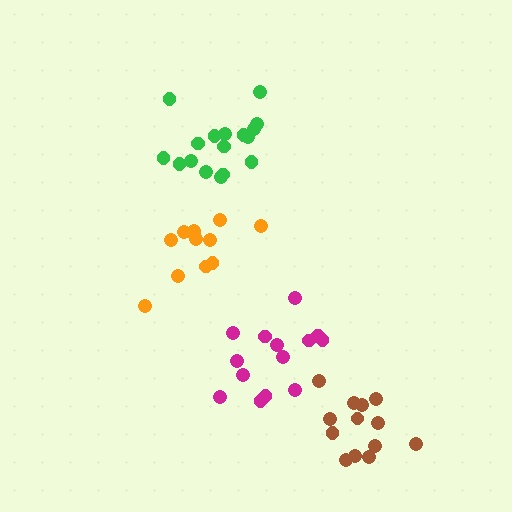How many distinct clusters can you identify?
There are 4 distinct clusters.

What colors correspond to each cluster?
The clusters are colored: green, orange, brown, magenta.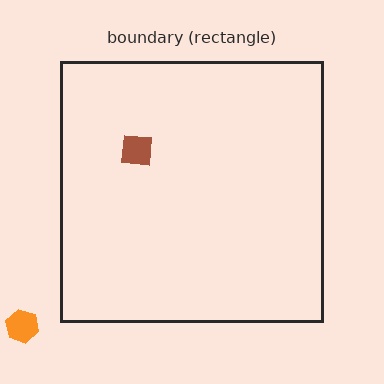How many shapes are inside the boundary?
1 inside, 1 outside.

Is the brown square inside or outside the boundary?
Inside.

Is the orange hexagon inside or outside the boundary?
Outside.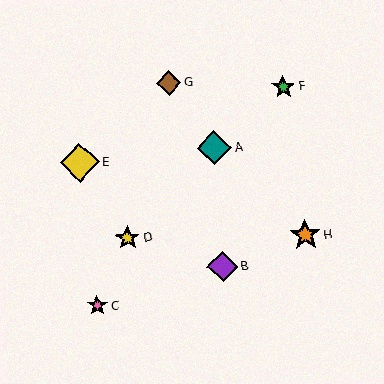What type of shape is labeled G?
Shape G is a brown diamond.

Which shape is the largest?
The yellow diamond (labeled E) is the largest.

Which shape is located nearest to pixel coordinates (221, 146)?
The teal diamond (labeled A) at (214, 148) is nearest to that location.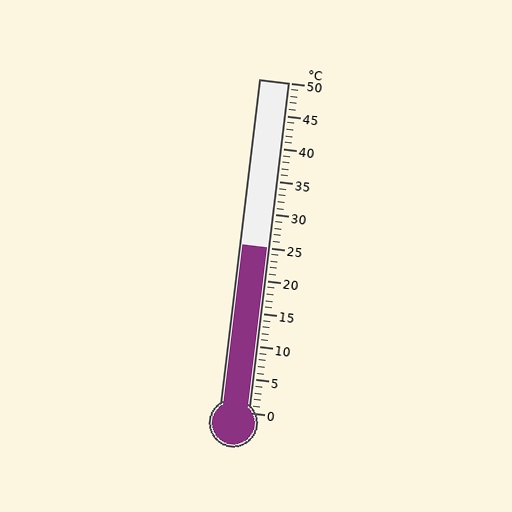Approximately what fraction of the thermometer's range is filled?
The thermometer is filled to approximately 50% of its range.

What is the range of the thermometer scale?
The thermometer scale ranges from 0°C to 50°C.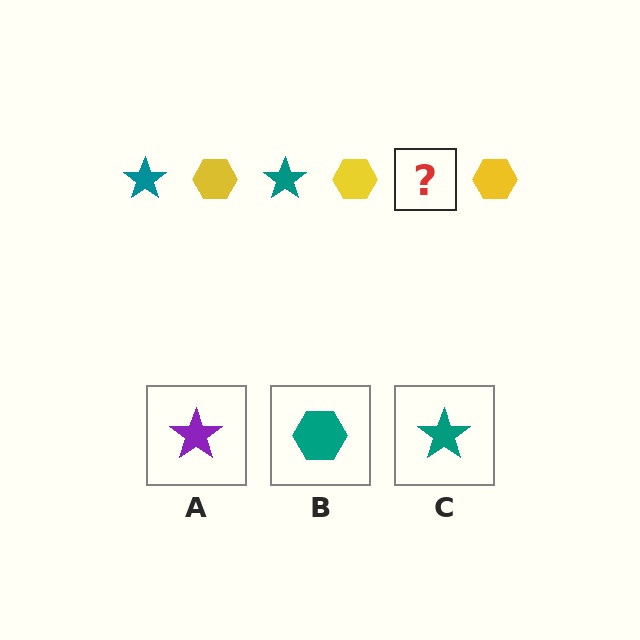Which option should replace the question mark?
Option C.